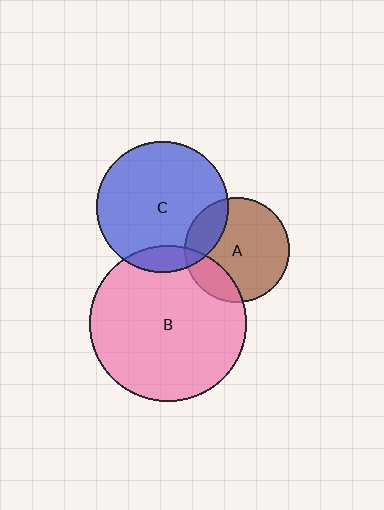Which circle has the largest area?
Circle B (pink).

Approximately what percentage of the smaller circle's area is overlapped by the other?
Approximately 10%.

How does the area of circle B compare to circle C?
Approximately 1.4 times.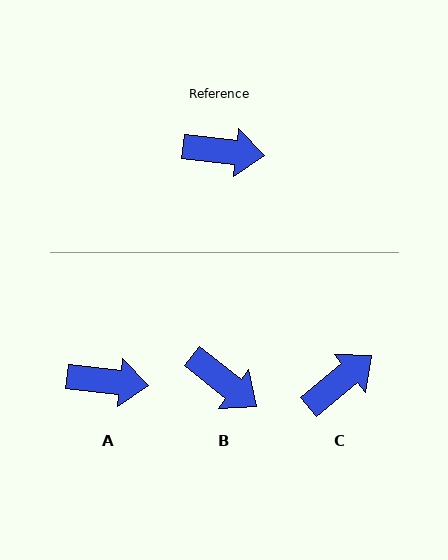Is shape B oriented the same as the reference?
No, it is off by about 32 degrees.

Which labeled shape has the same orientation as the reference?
A.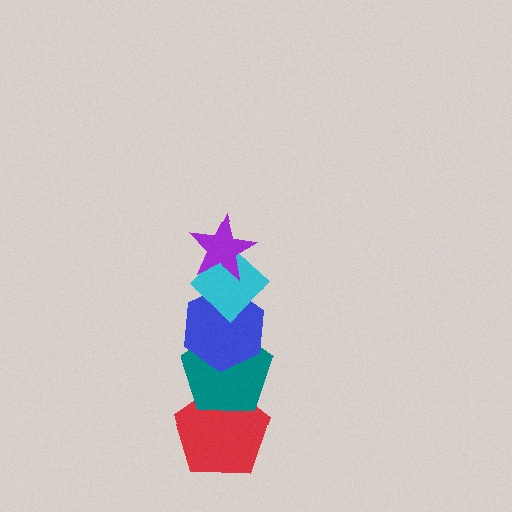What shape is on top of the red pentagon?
The teal pentagon is on top of the red pentagon.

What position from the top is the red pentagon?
The red pentagon is 5th from the top.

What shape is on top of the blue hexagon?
The cyan diamond is on top of the blue hexagon.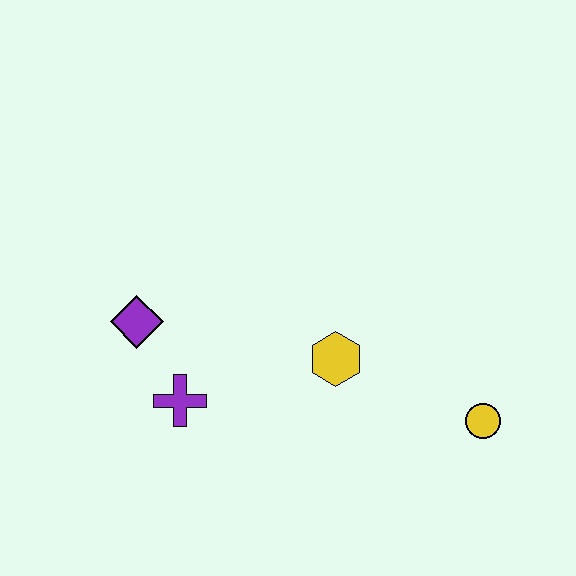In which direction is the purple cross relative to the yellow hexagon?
The purple cross is to the left of the yellow hexagon.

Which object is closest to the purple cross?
The purple diamond is closest to the purple cross.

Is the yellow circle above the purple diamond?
No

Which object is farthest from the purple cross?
The yellow circle is farthest from the purple cross.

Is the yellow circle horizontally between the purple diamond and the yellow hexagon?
No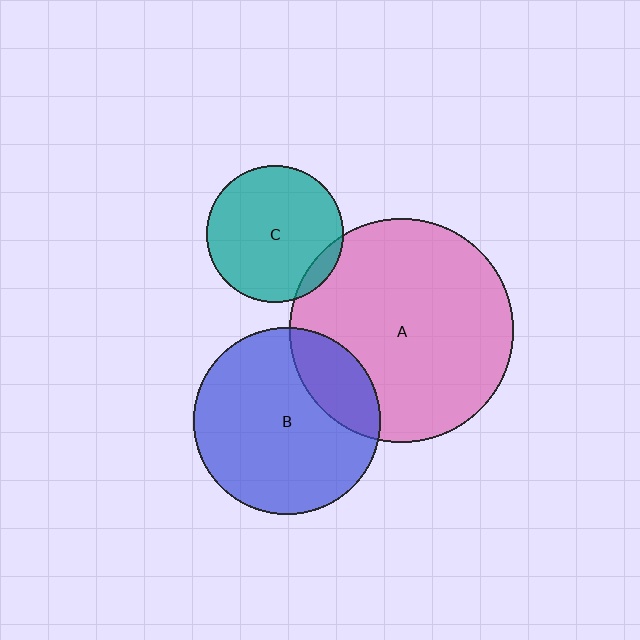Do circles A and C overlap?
Yes.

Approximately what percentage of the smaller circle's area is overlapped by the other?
Approximately 10%.